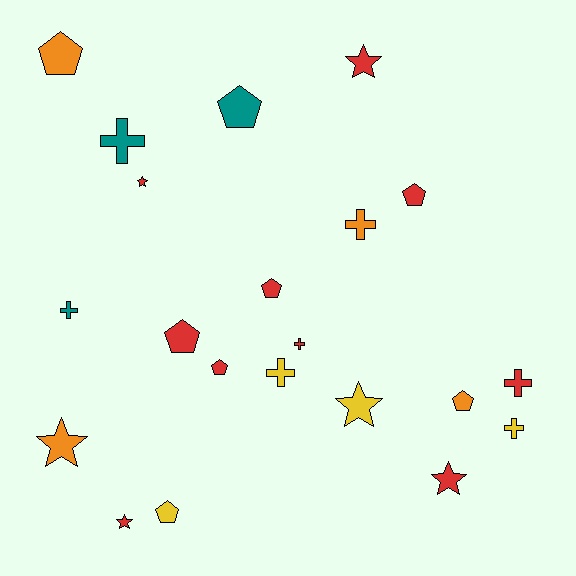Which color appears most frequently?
Red, with 10 objects.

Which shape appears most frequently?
Pentagon, with 8 objects.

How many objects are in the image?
There are 21 objects.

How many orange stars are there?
There is 1 orange star.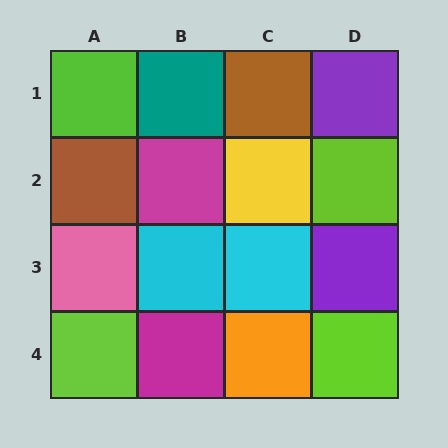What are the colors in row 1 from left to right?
Lime, teal, brown, purple.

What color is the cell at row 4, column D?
Lime.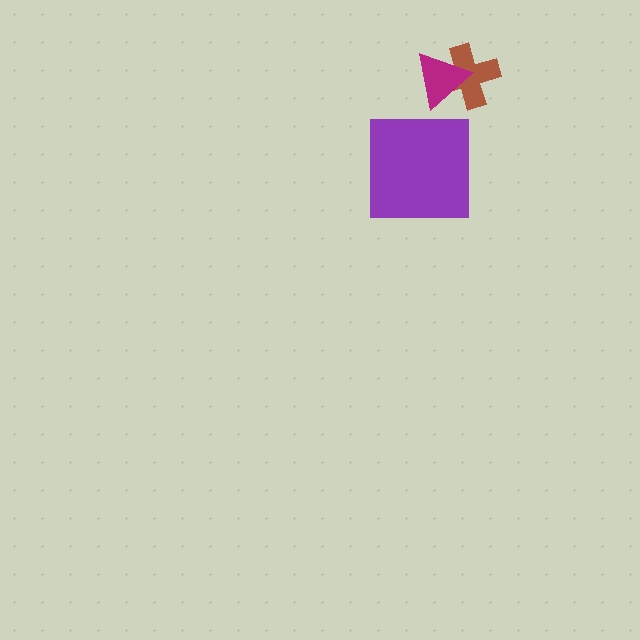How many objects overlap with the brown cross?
1 object overlaps with the brown cross.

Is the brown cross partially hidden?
Yes, it is partially covered by another shape.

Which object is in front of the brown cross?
The magenta triangle is in front of the brown cross.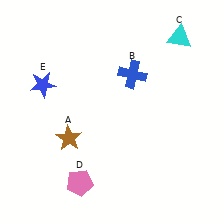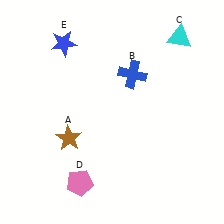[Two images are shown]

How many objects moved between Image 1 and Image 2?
1 object moved between the two images.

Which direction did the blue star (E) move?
The blue star (E) moved up.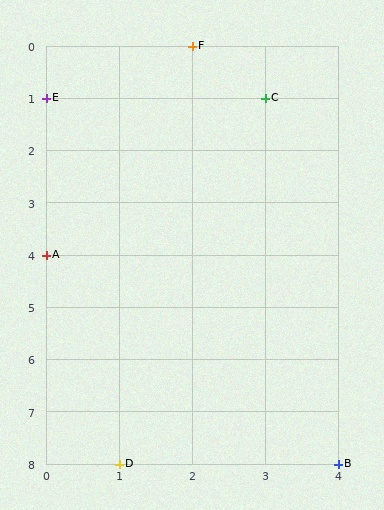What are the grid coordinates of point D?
Point D is at grid coordinates (1, 8).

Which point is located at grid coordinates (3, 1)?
Point C is at (3, 1).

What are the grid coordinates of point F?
Point F is at grid coordinates (2, 0).